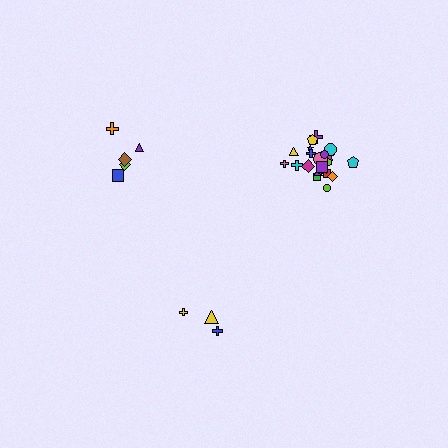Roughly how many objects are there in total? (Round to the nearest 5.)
Roughly 35 objects in total.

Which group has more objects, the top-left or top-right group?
The top-right group.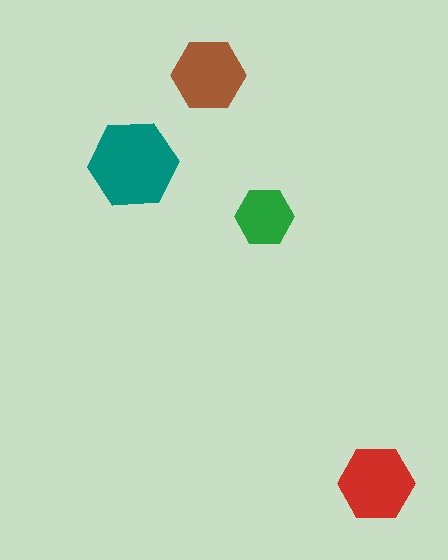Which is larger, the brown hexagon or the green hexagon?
The brown one.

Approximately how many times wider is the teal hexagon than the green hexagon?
About 1.5 times wider.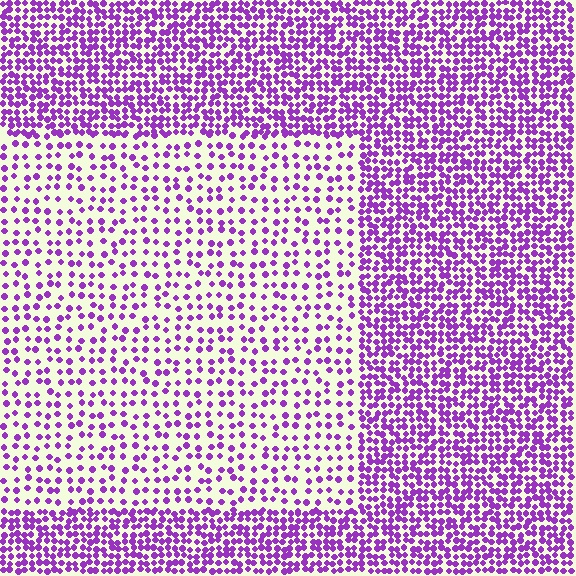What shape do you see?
I see a rectangle.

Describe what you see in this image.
The image contains small purple elements arranged at two different densities. A rectangle-shaped region is visible where the elements are less densely packed than the surrounding area.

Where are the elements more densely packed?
The elements are more densely packed outside the rectangle boundary.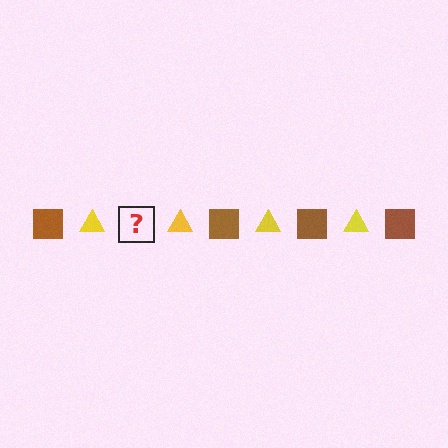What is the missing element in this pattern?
The missing element is a brown square.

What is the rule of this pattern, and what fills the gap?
The rule is that the pattern alternates between brown square and yellow triangle. The gap should be filled with a brown square.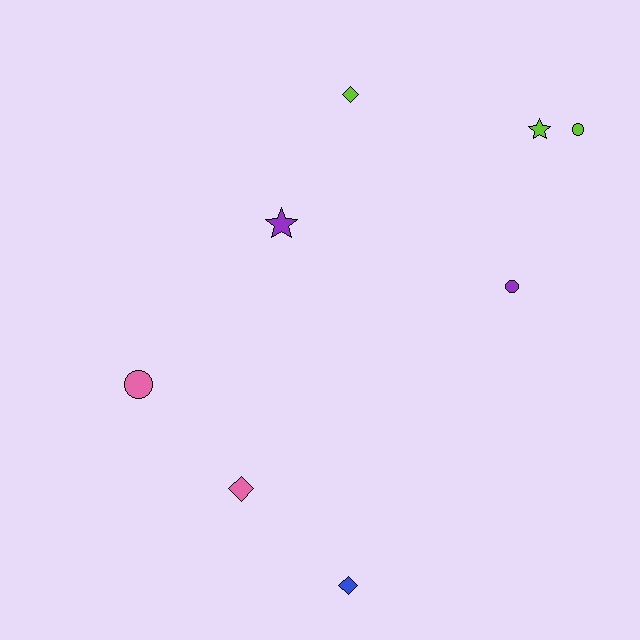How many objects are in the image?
There are 8 objects.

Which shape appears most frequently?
Diamond, with 3 objects.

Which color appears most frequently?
Lime, with 3 objects.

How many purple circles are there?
There is 1 purple circle.